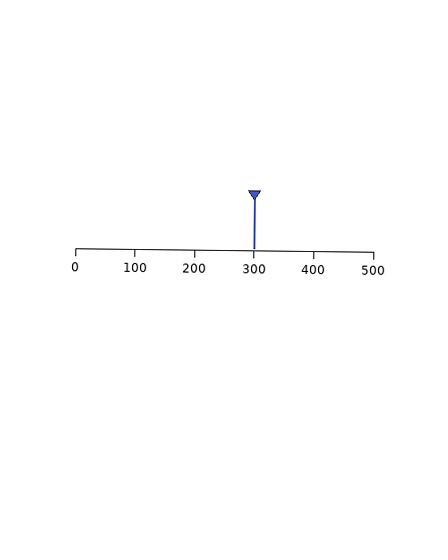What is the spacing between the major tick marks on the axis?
The major ticks are spaced 100 apart.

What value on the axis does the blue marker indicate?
The marker indicates approximately 300.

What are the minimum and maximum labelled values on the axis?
The axis runs from 0 to 500.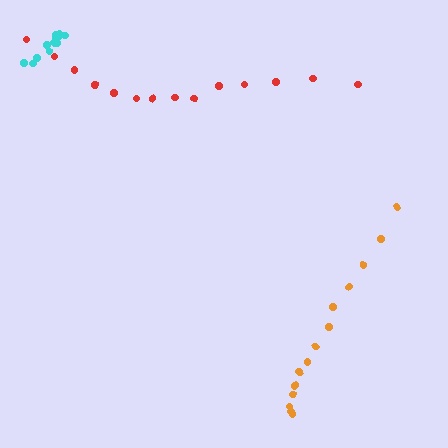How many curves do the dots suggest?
There are 3 distinct paths.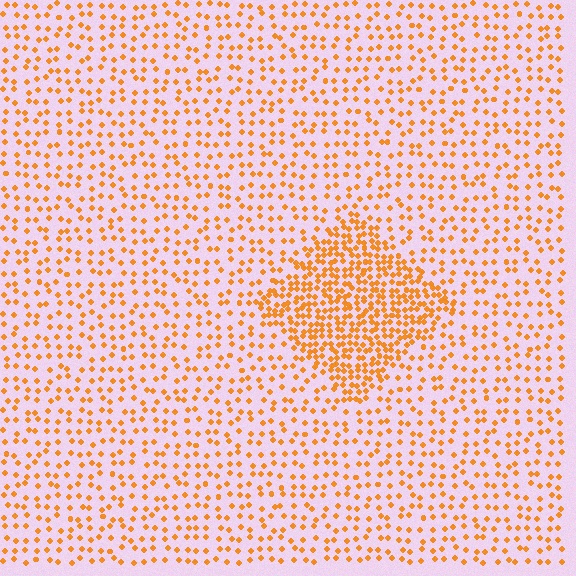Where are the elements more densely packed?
The elements are more densely packed inside the diamond boundary.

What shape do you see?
I see a diamond.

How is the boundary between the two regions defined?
The boundary is defined by a change in element density (approximately 2.5x ratio). All elements are the same color, size, and shape.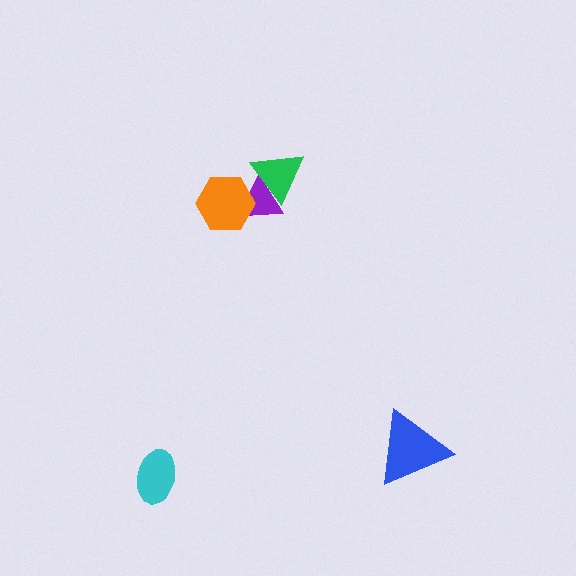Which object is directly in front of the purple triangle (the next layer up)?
The orange hexagon is directly in front of the purple triangle.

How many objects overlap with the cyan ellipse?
0 objects overlap with the cyan ellipse.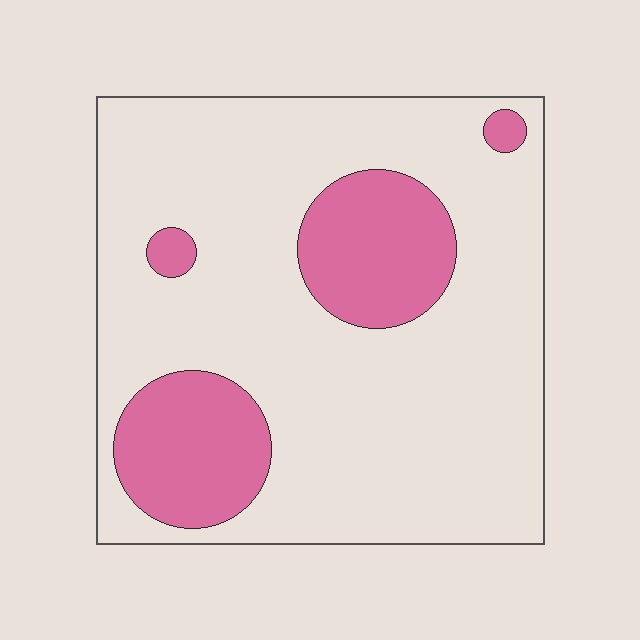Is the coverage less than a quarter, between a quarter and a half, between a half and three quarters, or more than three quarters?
Less than a quarter.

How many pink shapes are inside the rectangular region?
4.